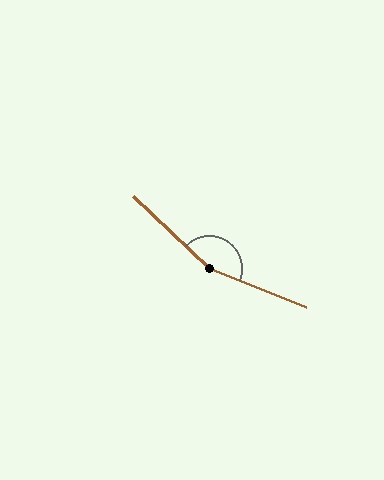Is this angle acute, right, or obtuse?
It is obtuse.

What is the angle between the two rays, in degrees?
Approximately 158 degrees.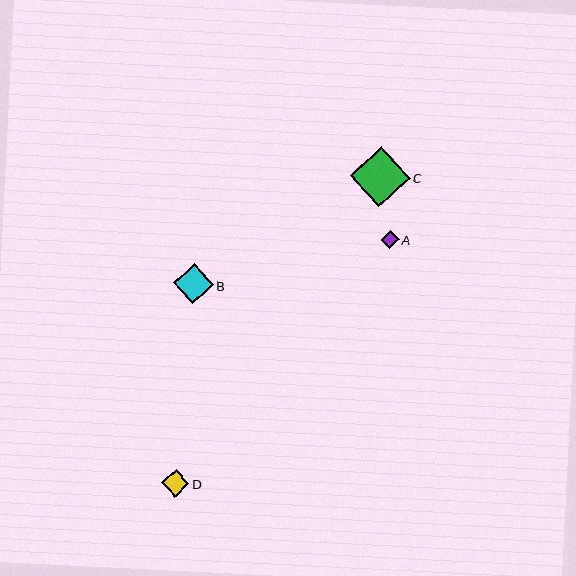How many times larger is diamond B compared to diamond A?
Diamond B is approximately 2.3 times the size of diamond A.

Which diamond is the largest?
Diamond C is the largest with a size of approximately 60 pixels.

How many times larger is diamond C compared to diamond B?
Diamond C is approximately 1.5 times the size of diamond B.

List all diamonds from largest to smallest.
From largest to smallest: C, B, D, A.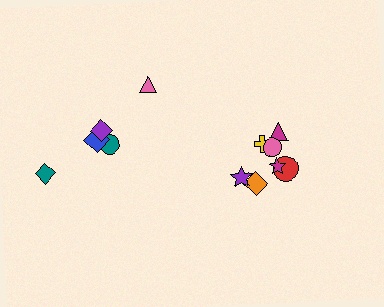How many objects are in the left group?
There are 5 objects.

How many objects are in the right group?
There are 7 objects.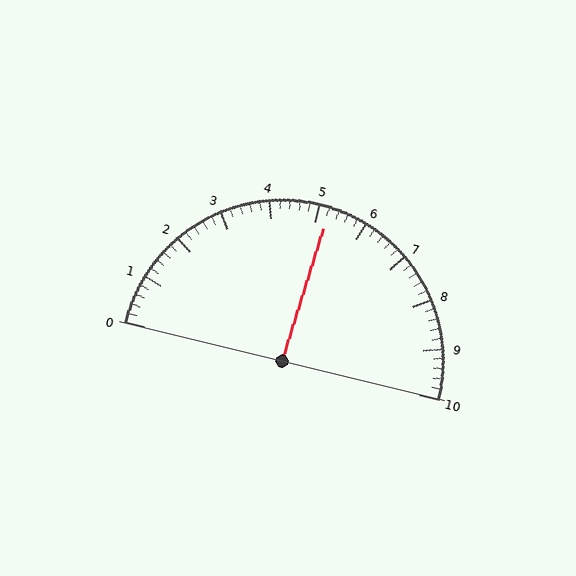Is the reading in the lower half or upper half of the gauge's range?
The reading is in the upper half of the range (0 to 10).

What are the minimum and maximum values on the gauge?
The gauge ranges from 0 to 10.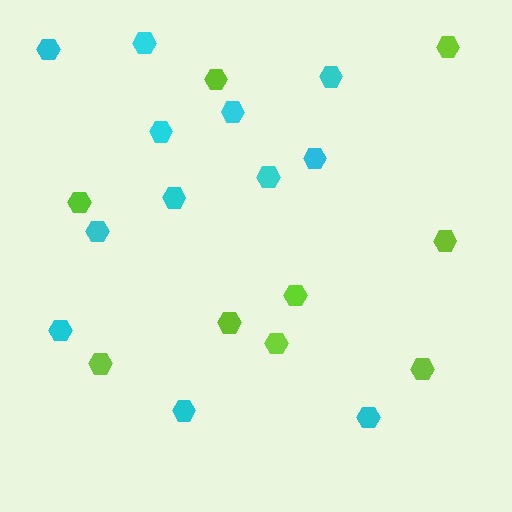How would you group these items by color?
There are 2 groups: one group of cyan hexagons (12) and one group of lime hexagons (9).